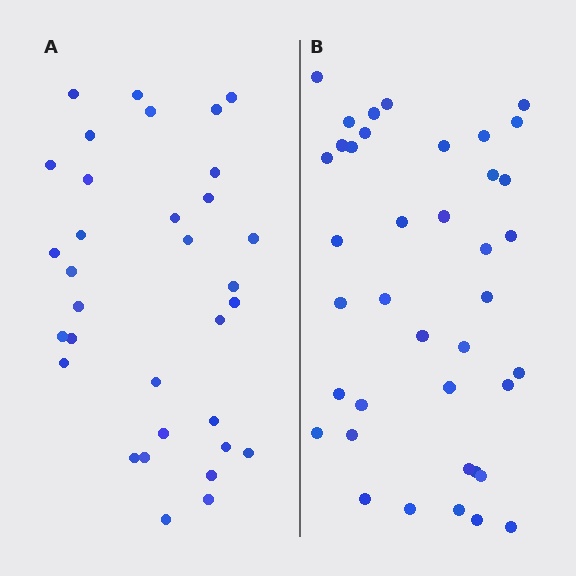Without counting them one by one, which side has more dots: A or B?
Region B (the right region) has more dots.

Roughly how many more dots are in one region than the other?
Region B has about 6 more dots than region A.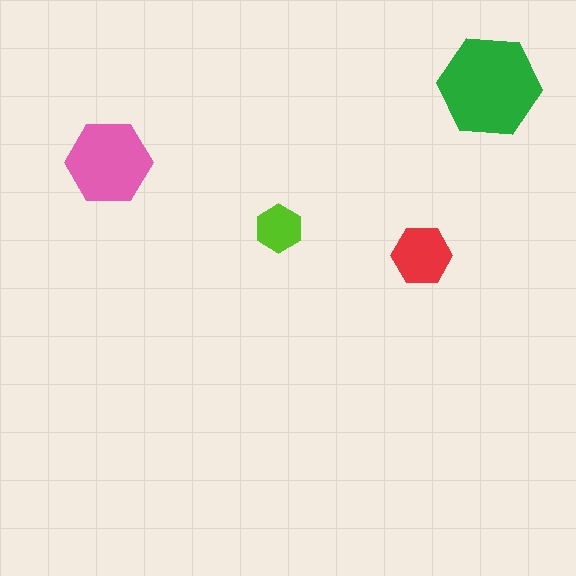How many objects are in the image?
There are 4 objects in the image.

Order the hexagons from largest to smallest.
the green one, the pink one, the red one, the lime one.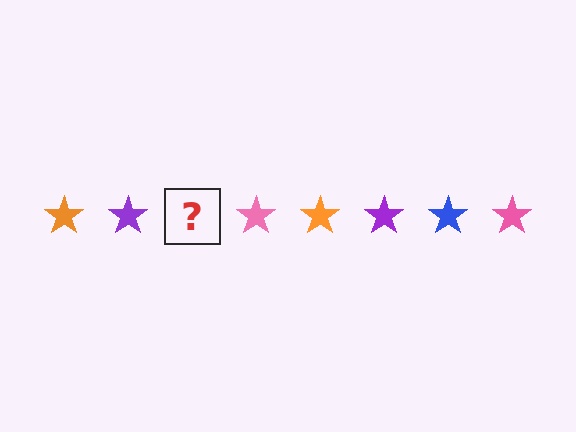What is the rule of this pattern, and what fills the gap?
The rule is that the pattern cycles through orange, purple, blue, pink stars. The gap should be filled with a blue star.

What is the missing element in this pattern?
The missing element is a blue star.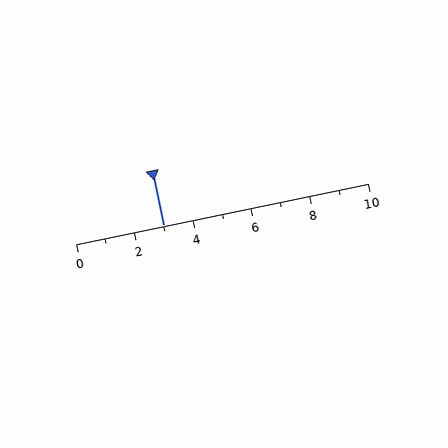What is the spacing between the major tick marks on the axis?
The major ticks are spaced 2 apart.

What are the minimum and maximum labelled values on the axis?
The axis runs from 0 to 10.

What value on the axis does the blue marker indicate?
The marker indicates approximately 3.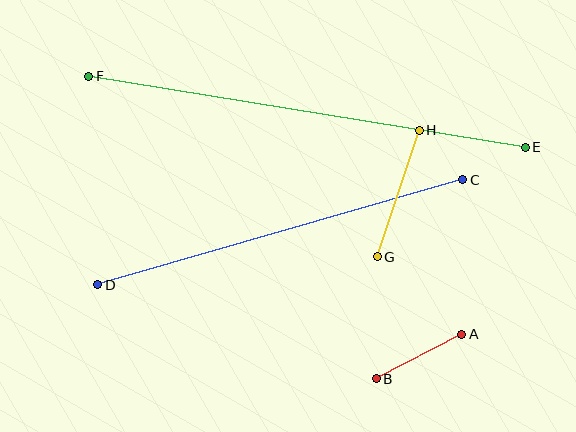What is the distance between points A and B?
The distance is approximately 96 pixels.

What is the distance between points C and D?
The distance is approximately 380 pixels.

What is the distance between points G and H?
The distance is approximately 133 pixels.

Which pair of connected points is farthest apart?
Points E and F are farthest apart.